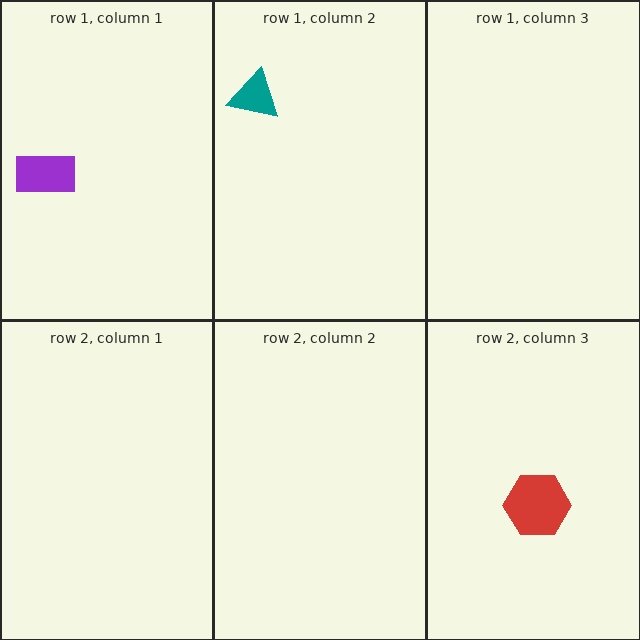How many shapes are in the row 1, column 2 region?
1.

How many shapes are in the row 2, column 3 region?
1.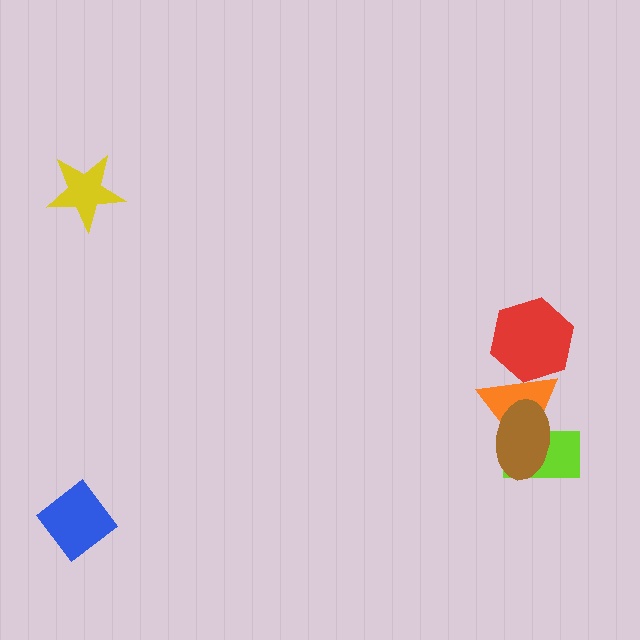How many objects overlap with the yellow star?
0 objects overlap with the yellow star.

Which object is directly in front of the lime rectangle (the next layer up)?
The orange triangle is directly in front of the lime rectangle.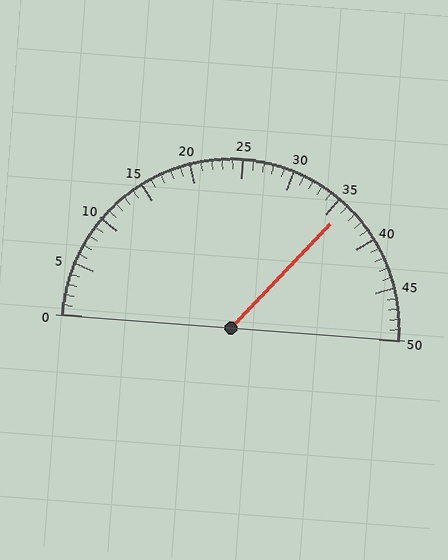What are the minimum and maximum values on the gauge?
The gauge ranges from 0 to 50.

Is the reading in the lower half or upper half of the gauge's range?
The reading is in the upper half of the range (0 to 50).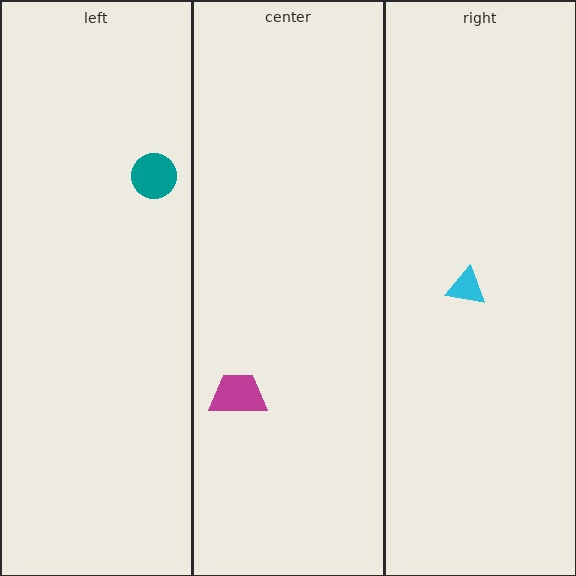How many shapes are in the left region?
1.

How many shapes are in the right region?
1.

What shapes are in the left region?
The teal circle.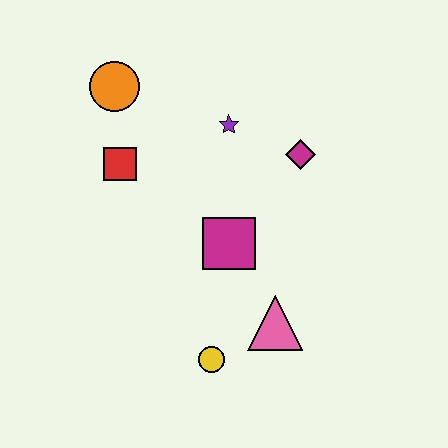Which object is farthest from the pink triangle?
The orange circle is farthest from the pink triangle.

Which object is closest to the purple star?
The magenta diamond is closest to the purple star.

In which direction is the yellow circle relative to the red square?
The yellow circle is below the red square.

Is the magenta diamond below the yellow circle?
No